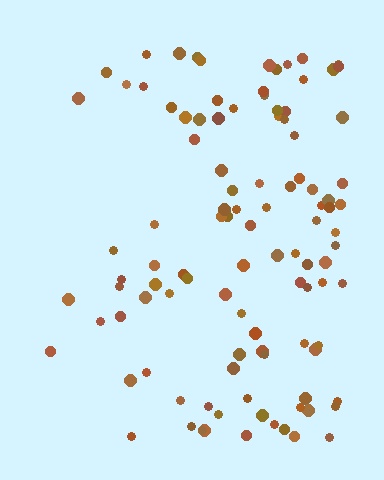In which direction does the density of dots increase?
From left to right, with the right side densest.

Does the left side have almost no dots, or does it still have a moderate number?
Still a moderate number, just noticeably fewer than the right.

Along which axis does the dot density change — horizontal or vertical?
Horizontal.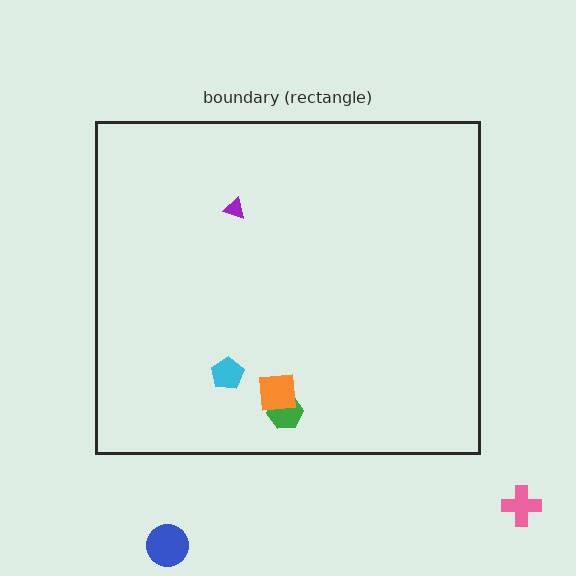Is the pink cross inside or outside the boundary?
Outside.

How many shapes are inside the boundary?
4 inside, 2 outside.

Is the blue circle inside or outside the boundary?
Outside.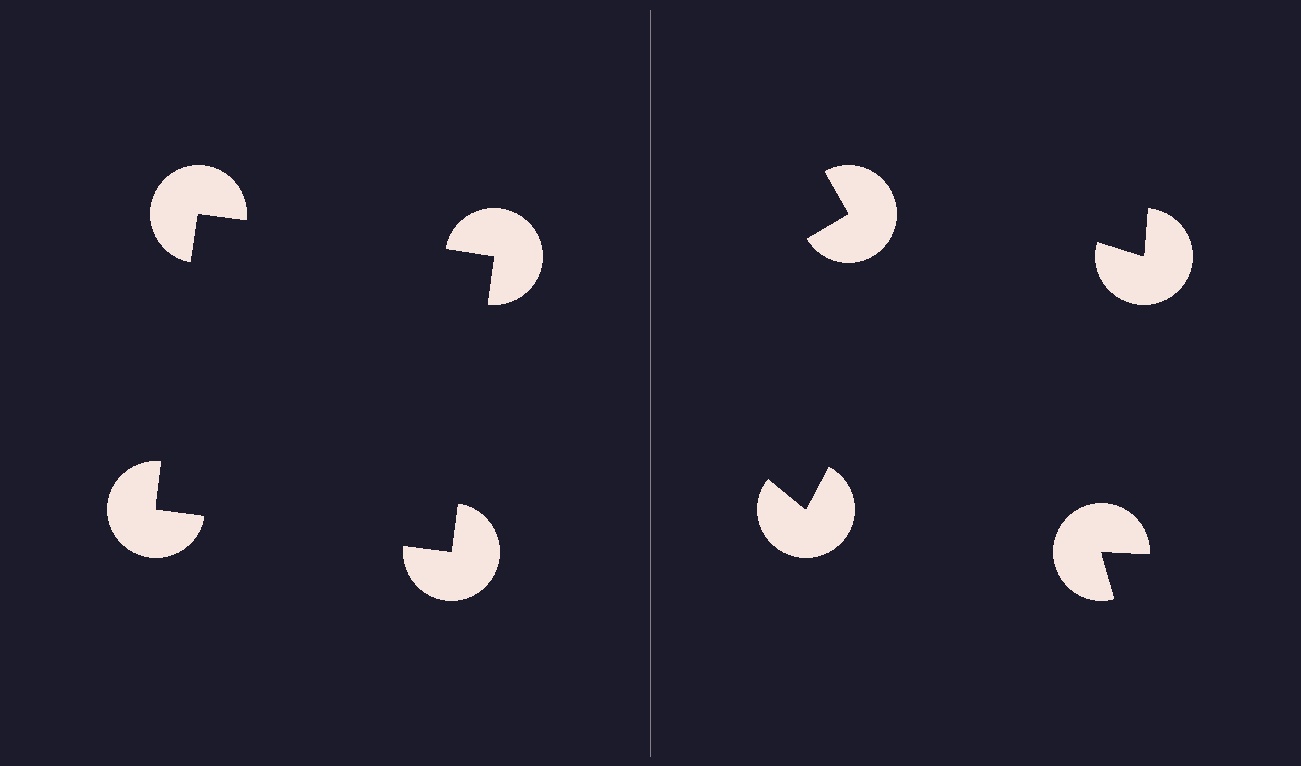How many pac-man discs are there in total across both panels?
8 — 4 on each side.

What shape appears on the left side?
An illusory square.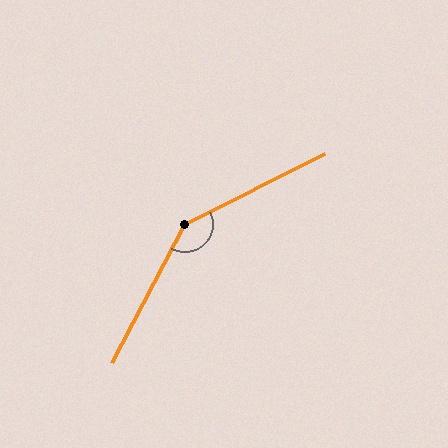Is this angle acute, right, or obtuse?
It is obtuse.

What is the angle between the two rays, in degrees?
Approximately 145 degrees.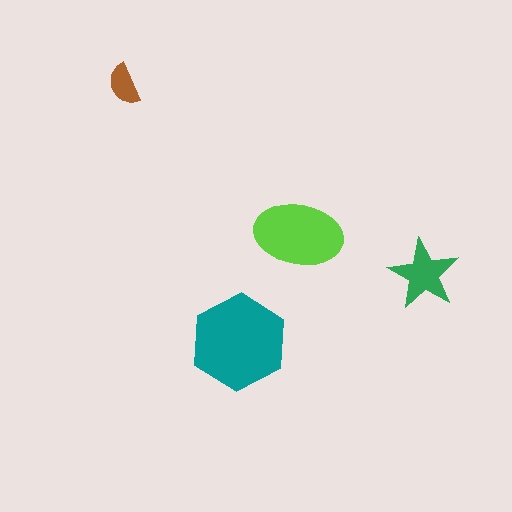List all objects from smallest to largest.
The brown semicircle, the green star, the lime ellipse, the teal hexagon.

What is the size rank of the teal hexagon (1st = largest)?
1st.